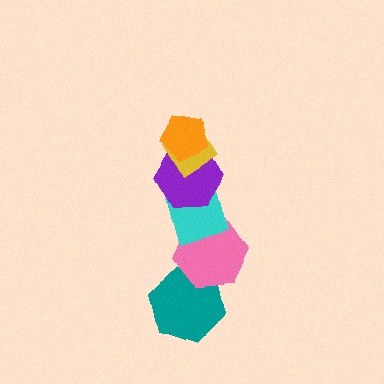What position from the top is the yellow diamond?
The yellow diamond is 2nd from the top.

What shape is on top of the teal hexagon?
The pink hexagon is on top of the teal hexagon.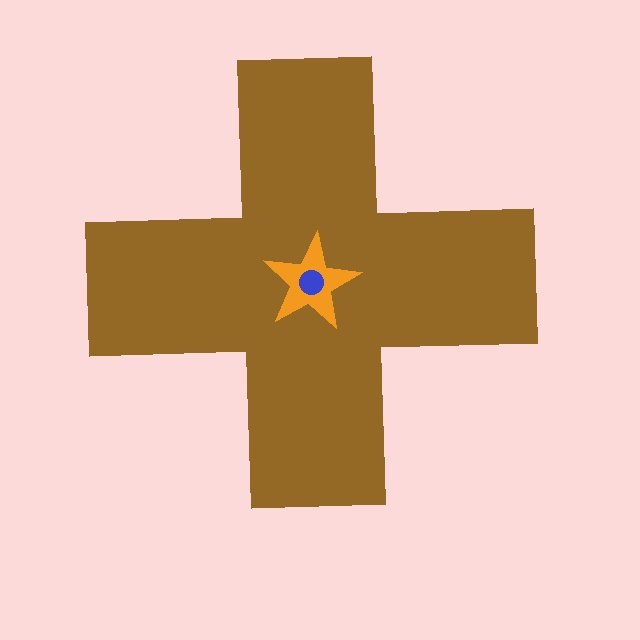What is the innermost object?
The blue circle.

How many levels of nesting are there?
3.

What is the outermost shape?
The brown cross.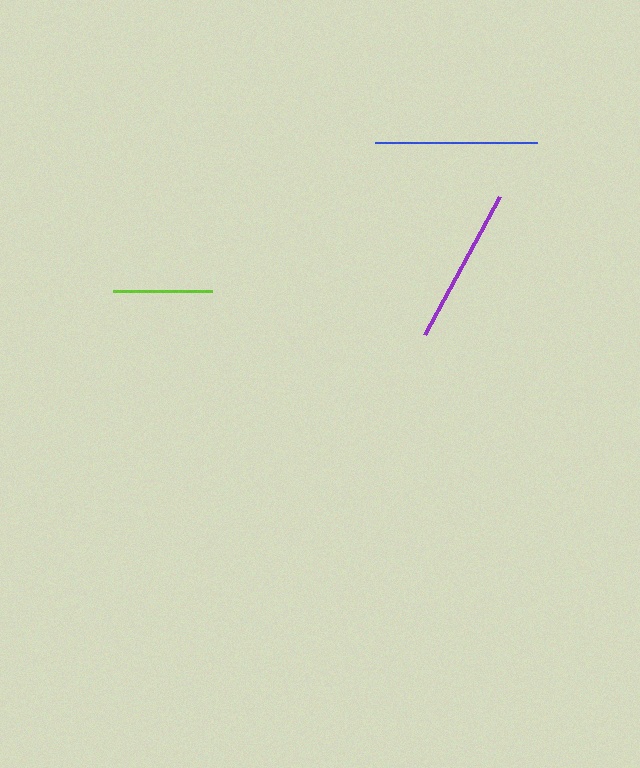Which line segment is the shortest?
The lime line is the shortest at approximately 99 pixels.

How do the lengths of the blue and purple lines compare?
The blue and purple lines are approximately the same length.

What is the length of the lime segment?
The lime segment is approximately 99 pixels long.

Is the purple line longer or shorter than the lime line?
The purple line is longer than the lime line.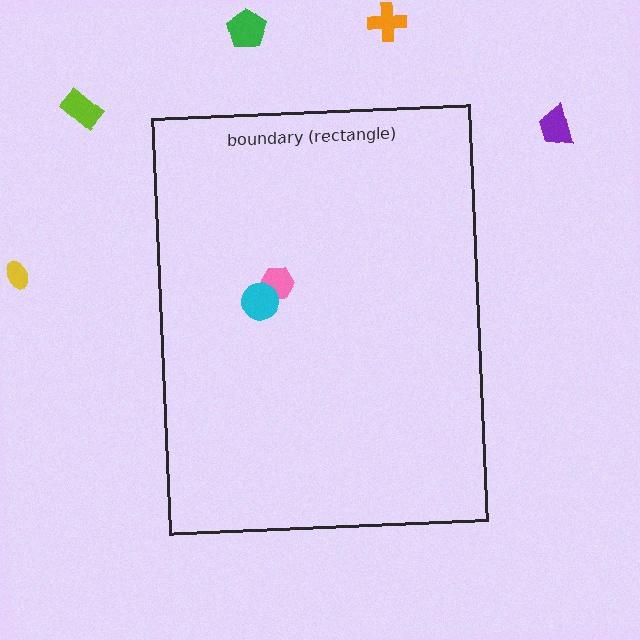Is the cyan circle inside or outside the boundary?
Inside.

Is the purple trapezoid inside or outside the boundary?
Outside.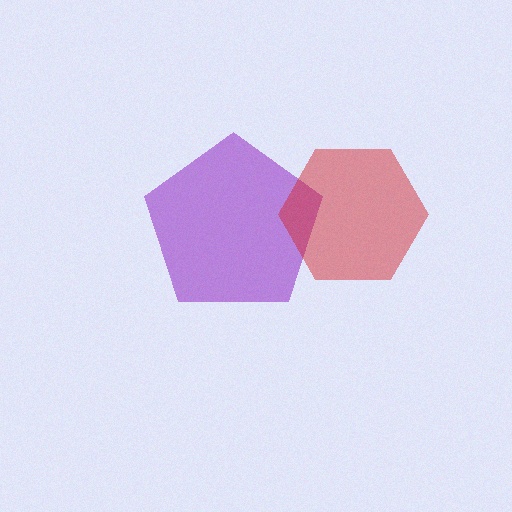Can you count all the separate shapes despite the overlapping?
Yes, there are 2 separate shapes.